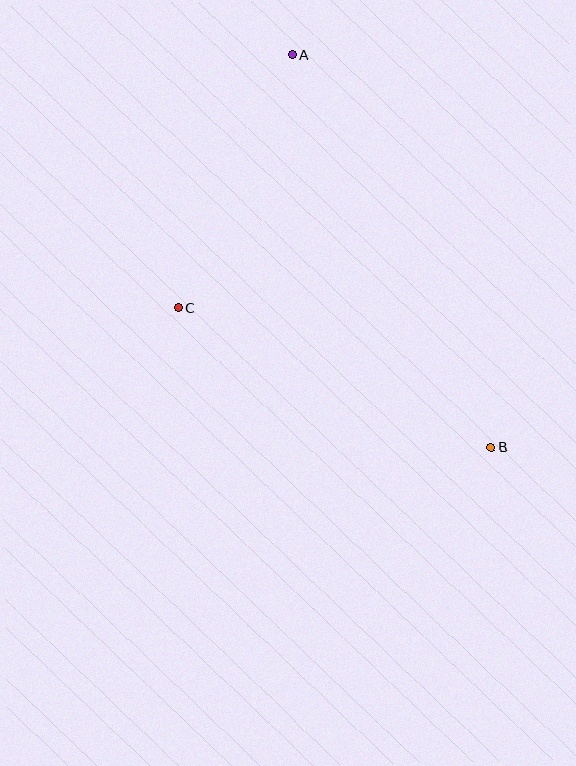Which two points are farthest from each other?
Points A and B are farthest from each other.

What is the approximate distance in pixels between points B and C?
The distance between B and C is approximately 342 pixels.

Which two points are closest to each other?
Points A and C are closest to each other.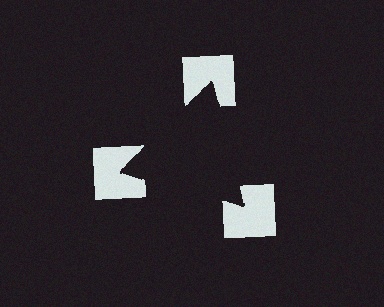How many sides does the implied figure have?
3 sides.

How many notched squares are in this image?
There are 3 — one at each vertex of the illusory triangle.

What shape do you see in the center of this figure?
An illusory triangle — its edges are inferred from the aligned wedge cuts in the notched squares, not physically drawn.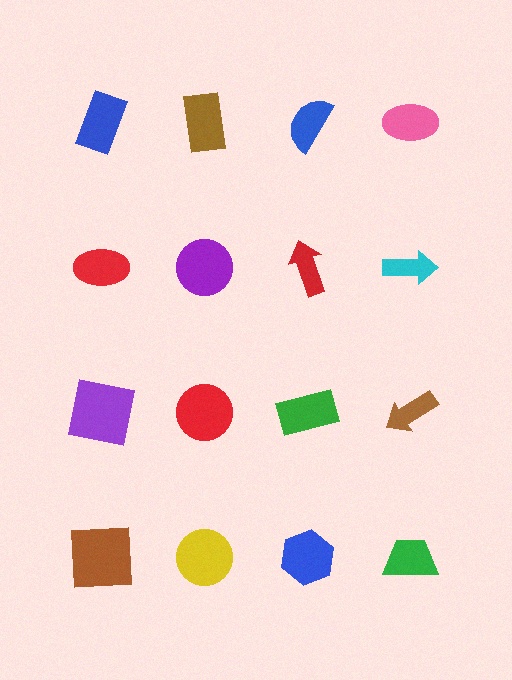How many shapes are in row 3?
4 shapes.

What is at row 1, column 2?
A brown rectangle.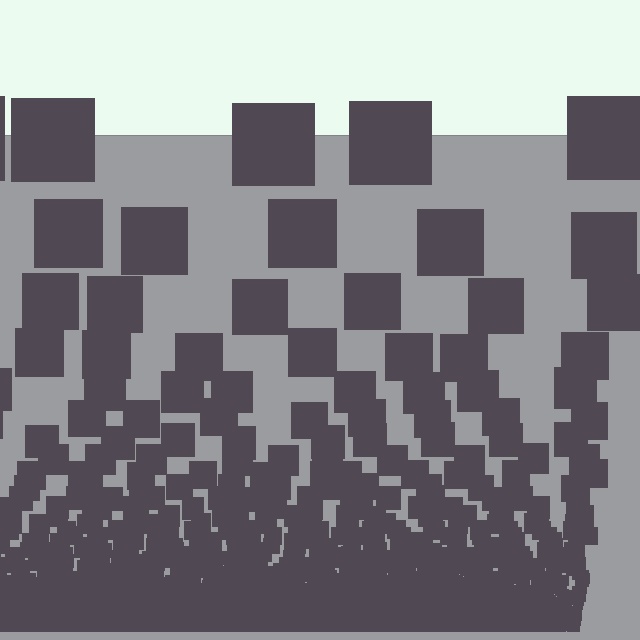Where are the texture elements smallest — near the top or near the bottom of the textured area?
Near the bottom.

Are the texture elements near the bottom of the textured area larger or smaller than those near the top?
Smaller. The gradient is inverted — elements near the bottom are smaller and denser.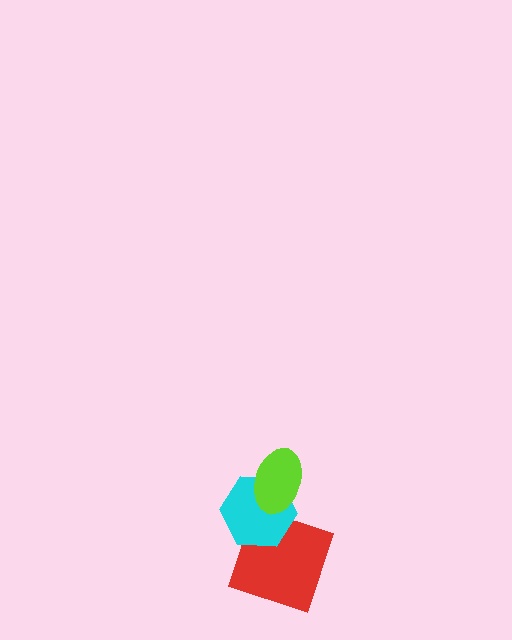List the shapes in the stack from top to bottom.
From top to bottom: the lime ellipse, the cyan hexagon, the red square.